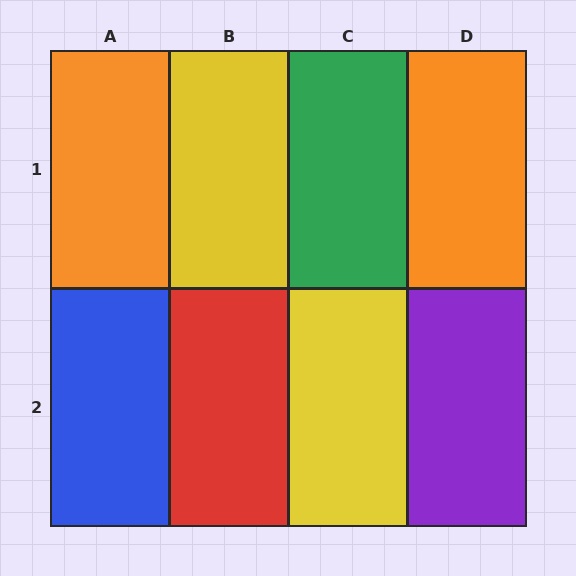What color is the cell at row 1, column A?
Orange.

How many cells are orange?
2 cells are orange.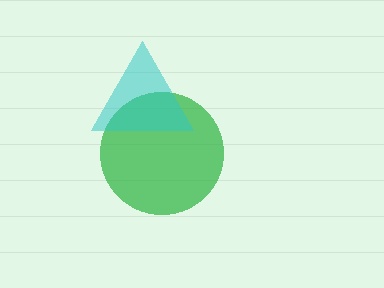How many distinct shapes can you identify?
There are 2 distinct shapes: a green circle, a cyan triangle.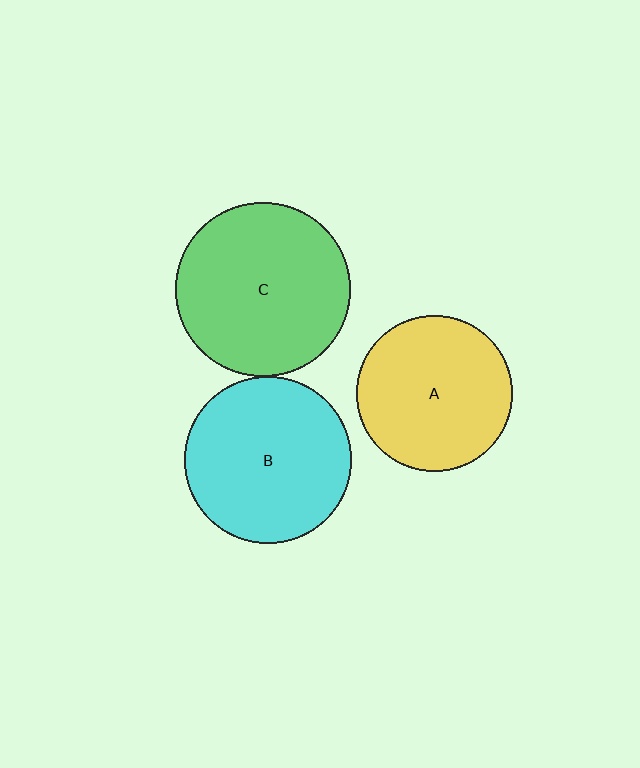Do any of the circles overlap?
No, none of the circles overlap.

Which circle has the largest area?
Circle C (green).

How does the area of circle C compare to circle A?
Approximately 1.2 times.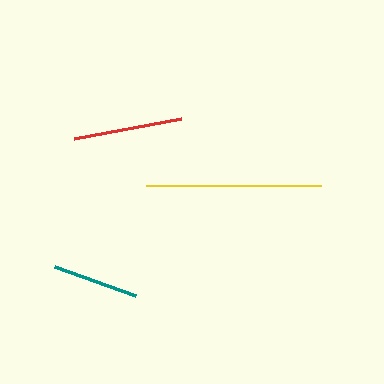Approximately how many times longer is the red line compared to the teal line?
The red line is approximately 1.3 times the length of the teal line.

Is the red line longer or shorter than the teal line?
The red line is longer than the teal line.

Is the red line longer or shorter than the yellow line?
The yellow line is longer than the red line.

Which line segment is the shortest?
The teal line is the shortest at approximately 86 pixels.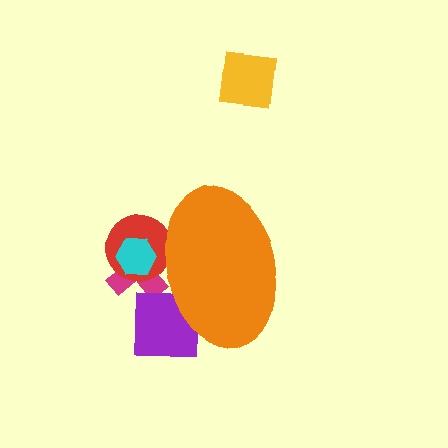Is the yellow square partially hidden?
No, the yellow square is fully visible.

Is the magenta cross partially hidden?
Yes, the magenta cross is partially hidden behind the orange ellipse.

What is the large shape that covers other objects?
An orange ellipse.